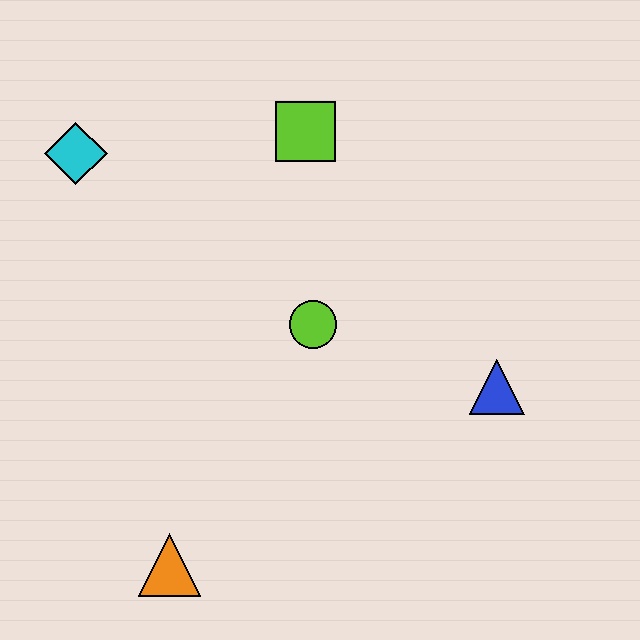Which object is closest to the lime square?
The lime circle is closest to the lime square.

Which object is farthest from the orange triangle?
The lime square is farthest from the orange triangle.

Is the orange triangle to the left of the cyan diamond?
No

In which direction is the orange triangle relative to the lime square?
The orange triangle is below the lime square.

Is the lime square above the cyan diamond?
Yes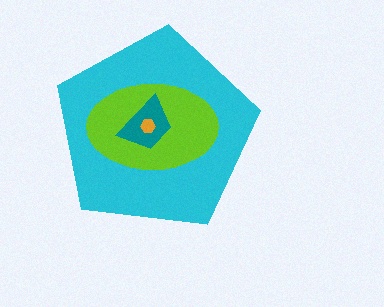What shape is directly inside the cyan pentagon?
The lime ellipse.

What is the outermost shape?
The cyan pentagon.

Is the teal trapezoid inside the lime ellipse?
Yes.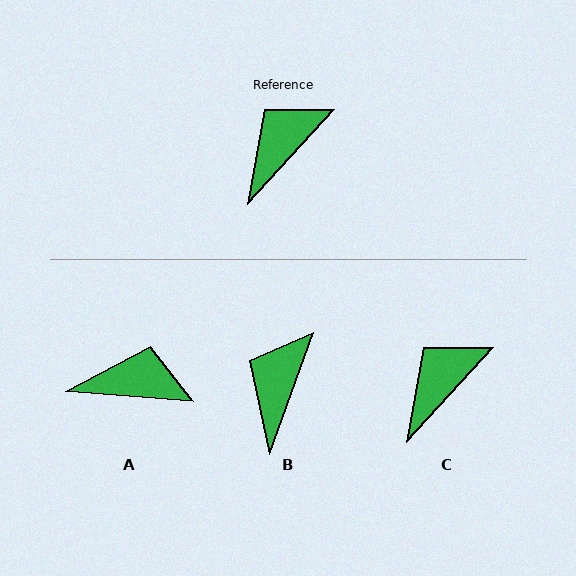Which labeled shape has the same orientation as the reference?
C.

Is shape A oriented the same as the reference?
No, it is off by about 52 degrees.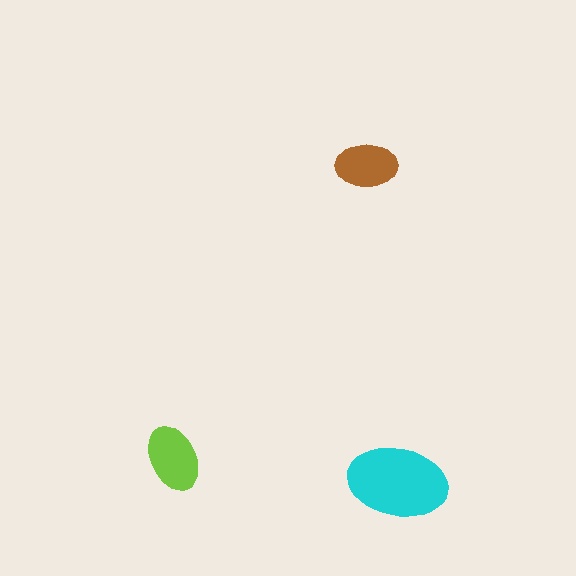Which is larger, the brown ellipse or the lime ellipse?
The lime one.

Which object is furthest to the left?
The lime ellipse is leftmost.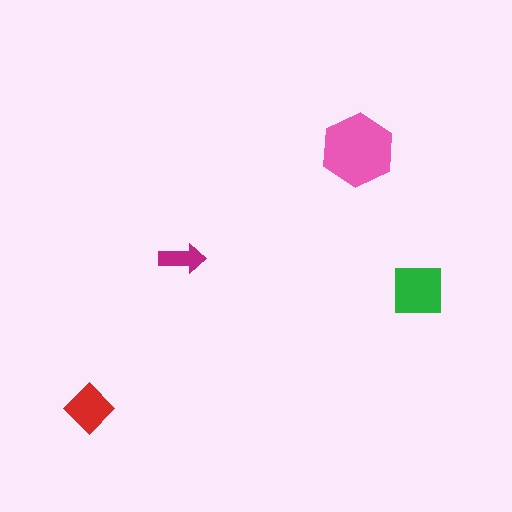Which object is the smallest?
The magenta arrow.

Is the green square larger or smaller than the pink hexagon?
Smaller.